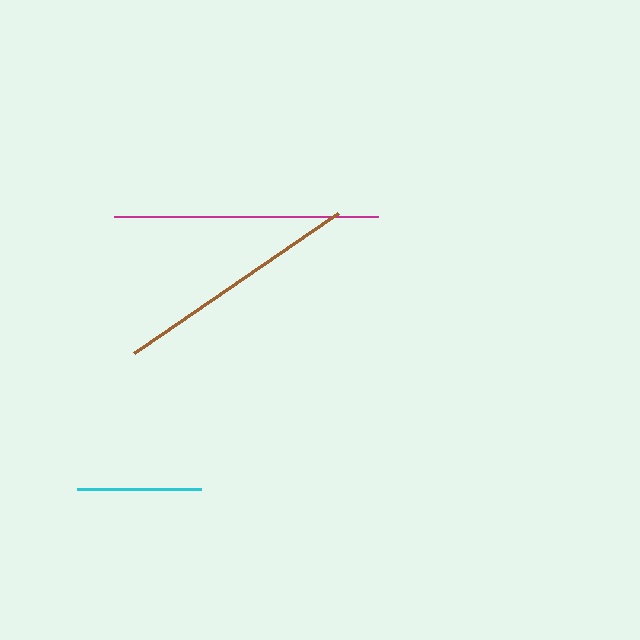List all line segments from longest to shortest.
From longest to shortest: magenta, brown, cyan.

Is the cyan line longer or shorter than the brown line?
The brown line is longer than the cyan line.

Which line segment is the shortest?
The cyan line is the shortest at approximately 124 pixels.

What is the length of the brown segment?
The brown segment is approximately 248 pixels long.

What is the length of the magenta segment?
The magenta segment is approximately 265 pixels long.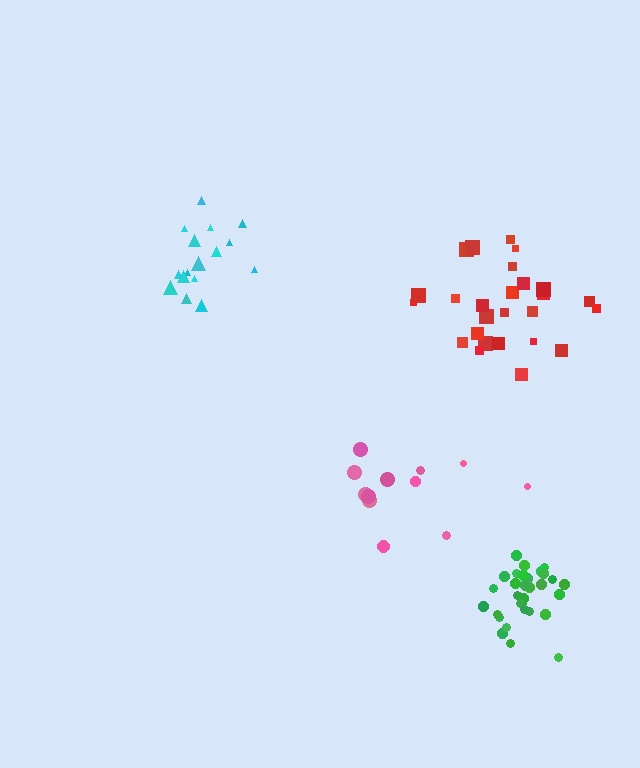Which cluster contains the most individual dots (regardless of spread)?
Green (31).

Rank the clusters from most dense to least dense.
green, cyan, red, pink.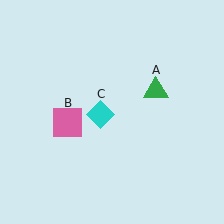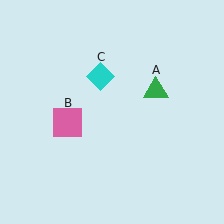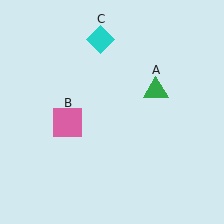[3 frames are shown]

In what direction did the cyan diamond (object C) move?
The cyan diamond (object C) moved up.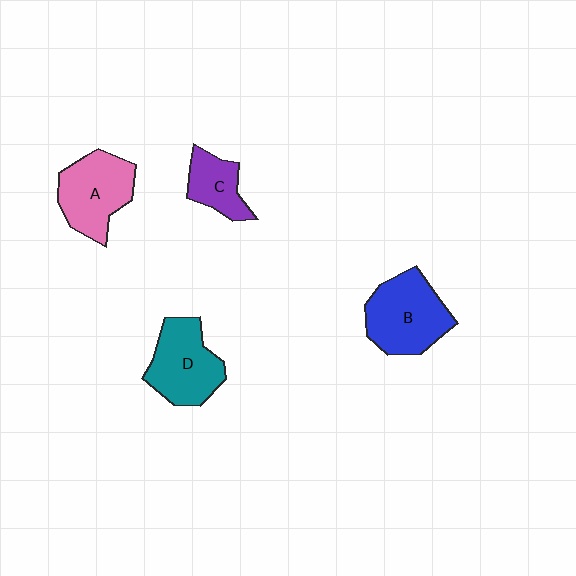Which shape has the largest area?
Shape B (blue).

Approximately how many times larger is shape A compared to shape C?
Approximately 1.6 times.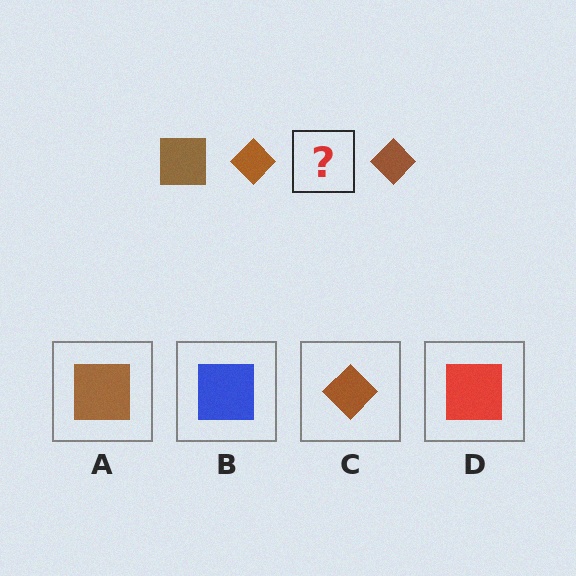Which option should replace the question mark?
Option A.